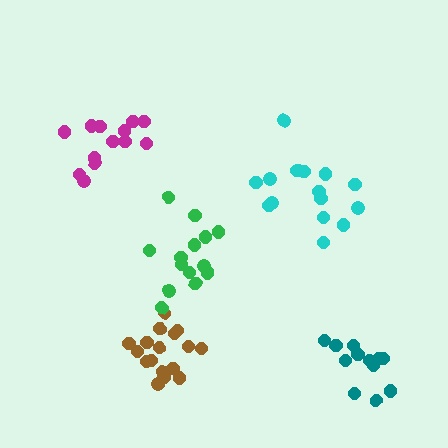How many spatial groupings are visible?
There are 5 spatial groupings.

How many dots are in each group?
Group 1: 13 dots, Group 2: 17 dots, Group 3: 15 dots, Group 4: 15 dots, Group 5: 13 dots (73 total).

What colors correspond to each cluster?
The clusters are colored: magenta, brown, cyan, green, teal.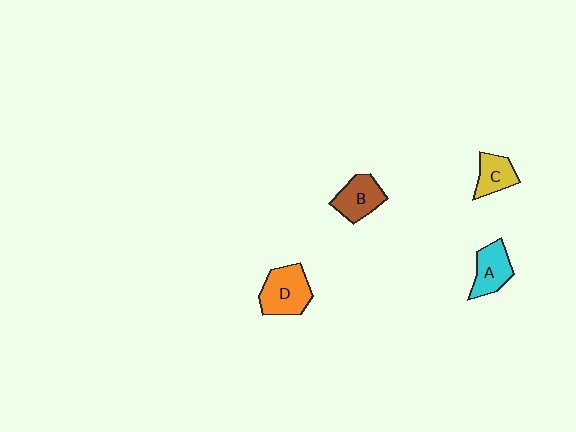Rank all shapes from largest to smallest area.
From largest to smallest: D (orange), B (brown), A (cyan), C (yellow).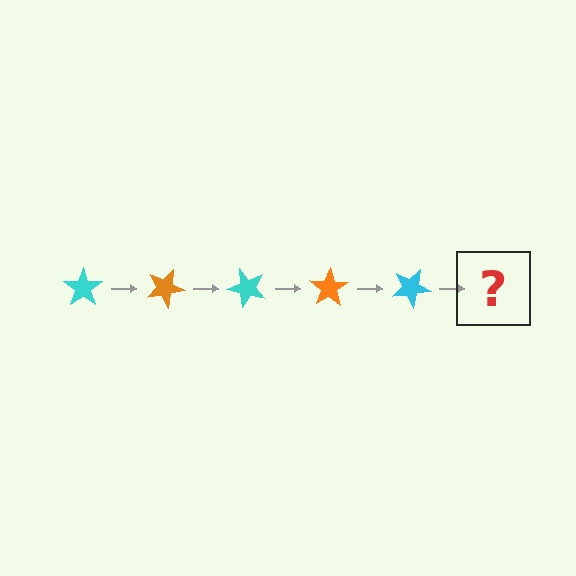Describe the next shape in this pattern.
It should be an orange star, rotated 125 degrees from the start.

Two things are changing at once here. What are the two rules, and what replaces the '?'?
The two rules are that it rotates 25 degrees each step and the color cycles through cyan and orange. The '?' should be an orange star, rotated 125 degrees from the start.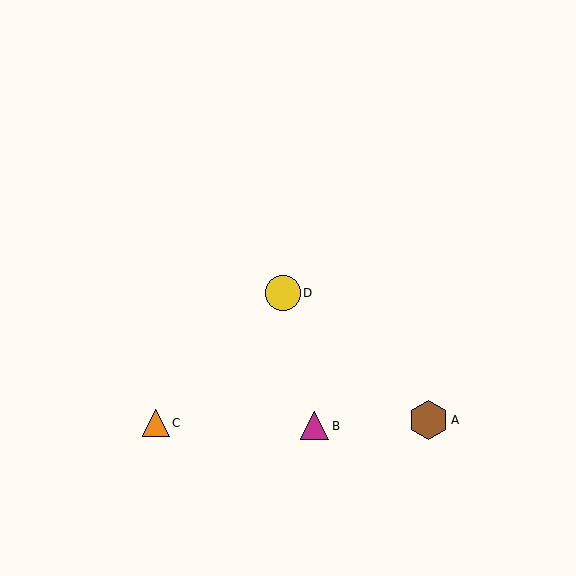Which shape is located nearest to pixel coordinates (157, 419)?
The orange triangle (labeled C) at (156, 423) is nearest to that location.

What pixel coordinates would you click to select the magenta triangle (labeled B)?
Click at (315, 426) to select the magenta triangle B.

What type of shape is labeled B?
Shape B is a magenta triangle.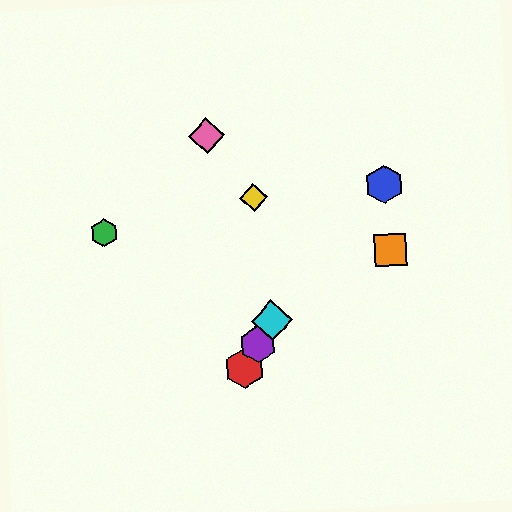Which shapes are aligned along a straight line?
The red hexagon, the purple hexagon, the cyan diamond are aligned along a straight line.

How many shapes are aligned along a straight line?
3 shapes (the red hexagon, the purple hexagon, the cyan diamond) are aligned along a straight line.